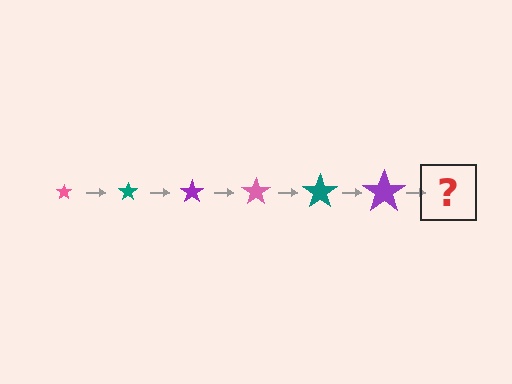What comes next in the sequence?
The next element should be a pink star, larger than the previous one.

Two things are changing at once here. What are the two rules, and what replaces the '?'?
The two rules are that the star grows larger each step and the color cycles through pink, teal, and purple. The '?' should be a pink star, larger than the previous one.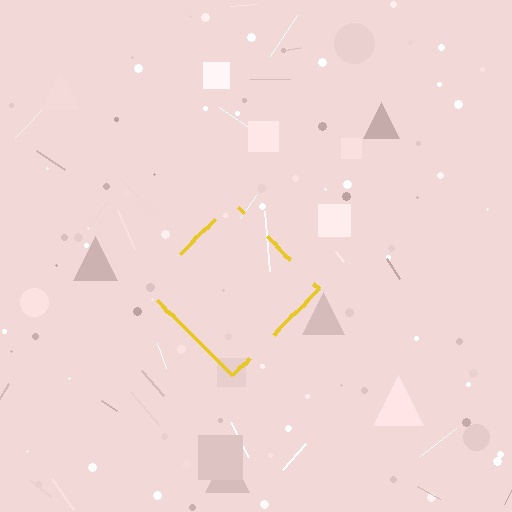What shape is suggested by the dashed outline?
The dashed outline suggests a diamond.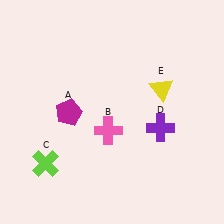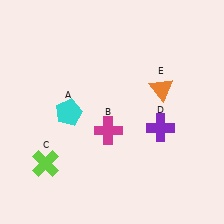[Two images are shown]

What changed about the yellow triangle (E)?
In Image 1, E is yellow. In Image 2, it changed to orange.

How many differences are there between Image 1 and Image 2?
There are 3 differences between the two images.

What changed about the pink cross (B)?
In Image 1, B is pink. In Image 2, it changed to magenta.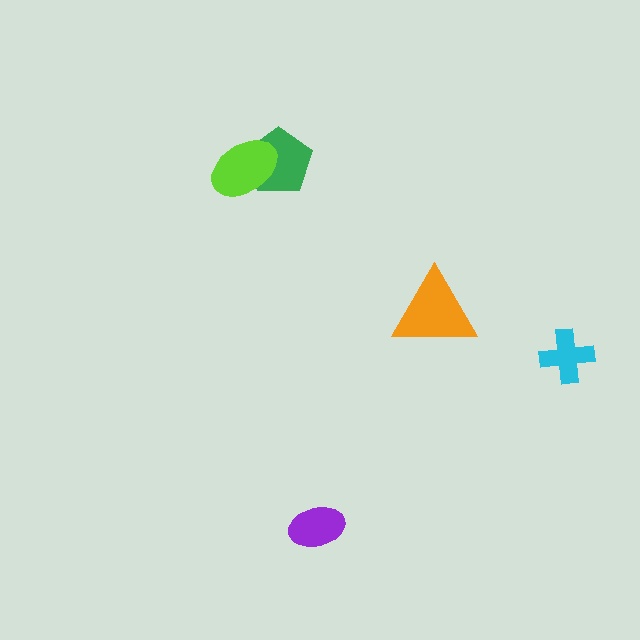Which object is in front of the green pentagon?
The lime ellipse is in front of the green pentagon.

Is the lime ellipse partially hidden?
No, no other shape covers it.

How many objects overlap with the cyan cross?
0 objects overlap with the cyan cross.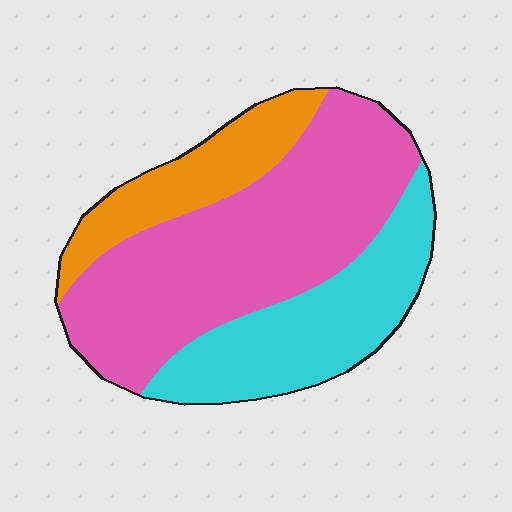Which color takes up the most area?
Pink, at roughly 55%.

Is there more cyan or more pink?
Pink.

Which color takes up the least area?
Orange, at roughly 20%.